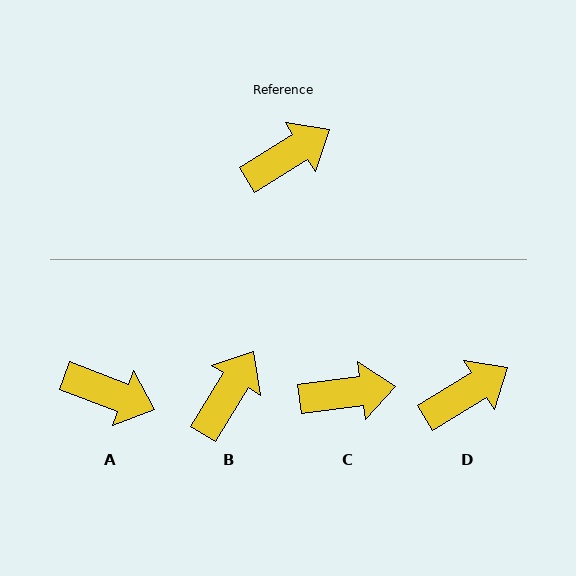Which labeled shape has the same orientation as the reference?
D.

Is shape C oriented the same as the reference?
No, it is off by about 24 degrees.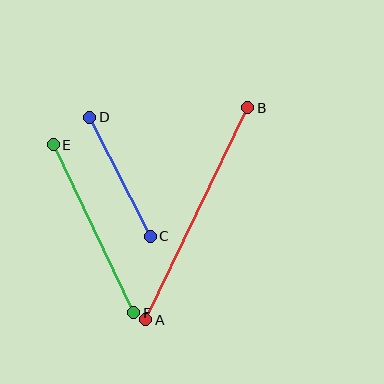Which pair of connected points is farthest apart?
Points A and B are farthest apart.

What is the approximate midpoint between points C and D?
The midpoint is at approximately (120, 177) pixels.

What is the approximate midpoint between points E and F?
The midpoint is at approximately (94, 229) pixels.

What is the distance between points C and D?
The distance is approximately 134 pixels.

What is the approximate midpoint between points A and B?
The midpoint is at approximately (197, 214) pixels.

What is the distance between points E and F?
The distance is approximately 186 pixels.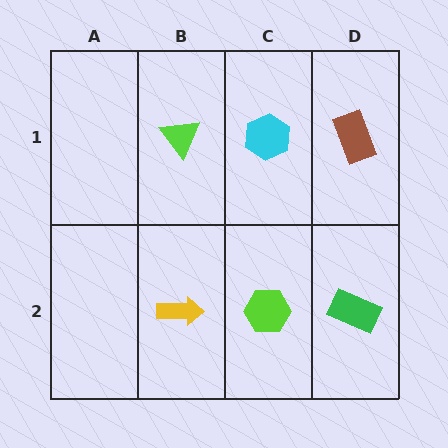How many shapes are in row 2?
3 shapes.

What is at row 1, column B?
A lime triangle.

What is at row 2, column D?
A green rectangle.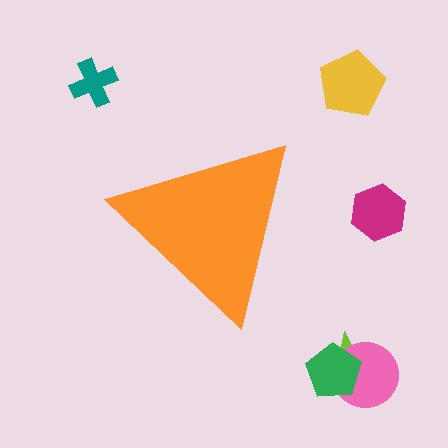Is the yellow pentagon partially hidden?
No, the yellow pentagon is fully visible.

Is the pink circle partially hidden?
No, the pink circle is fully visible.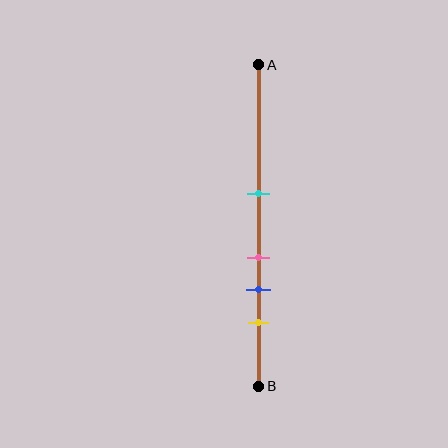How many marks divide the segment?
There are 4 marks dividing the segment.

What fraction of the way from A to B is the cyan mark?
The cyan mark is approximately 40% (0.4) of the way from A to B.